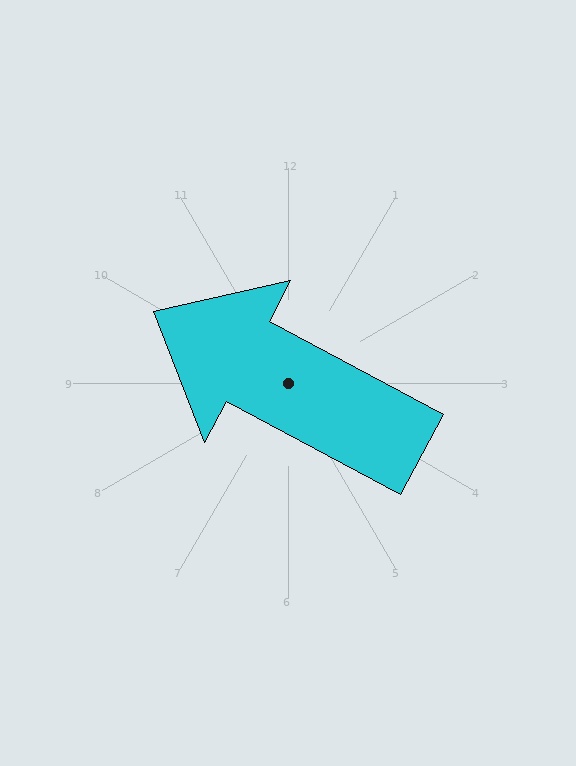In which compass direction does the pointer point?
Northwest.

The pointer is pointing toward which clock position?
Roughly 10 o'clock.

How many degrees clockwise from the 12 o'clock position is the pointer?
Approximately 298 degrees.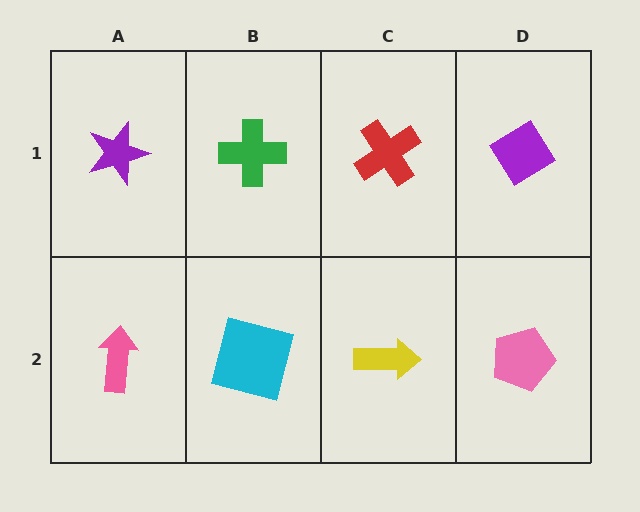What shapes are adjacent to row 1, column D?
A pink pentagon (row 2, column D), a red cross (row 1, column C).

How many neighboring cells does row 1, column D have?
2.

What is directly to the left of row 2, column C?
A cyan square.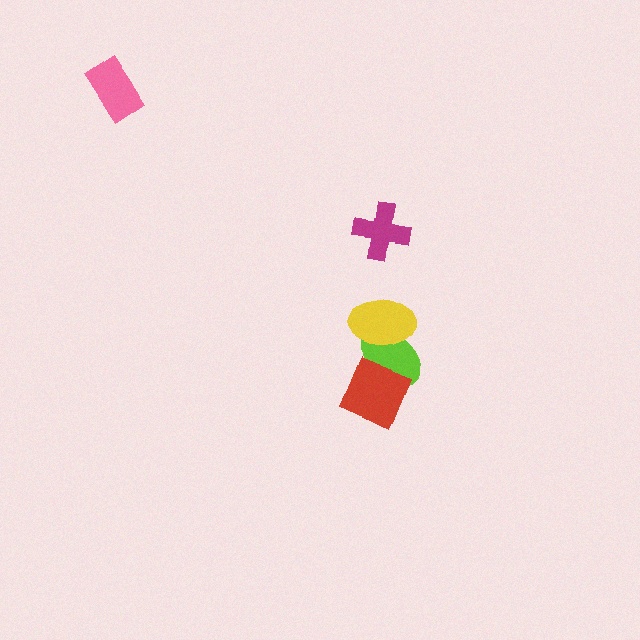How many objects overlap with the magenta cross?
0 objects overlap with the magenta cross.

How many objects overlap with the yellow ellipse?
1 object overlaps with the yellow ellipse.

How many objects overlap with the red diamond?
1 object overlaps with the red diamond.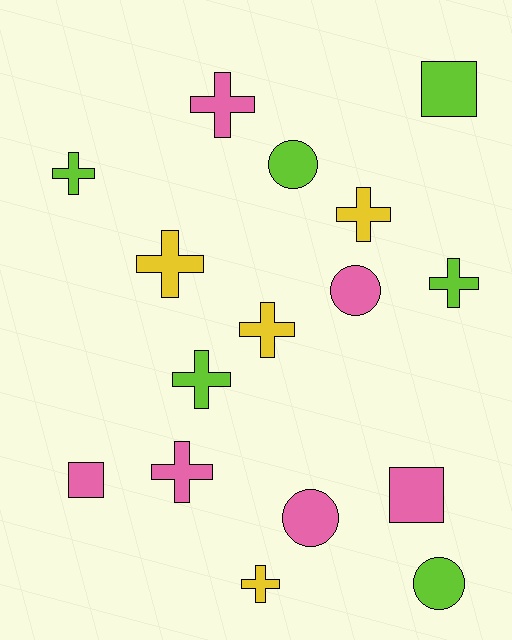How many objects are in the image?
There are 16 objects.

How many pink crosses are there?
There are 2 pink crosses.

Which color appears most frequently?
Pink, with 6 objects.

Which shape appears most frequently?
Cross, with 9 objects.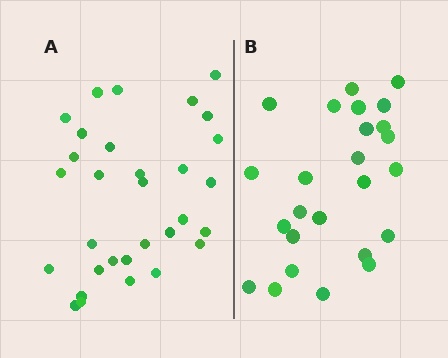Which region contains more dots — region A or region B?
Region A (the left region) has more dots.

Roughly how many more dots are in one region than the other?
Region A has about 6 more dots than region B.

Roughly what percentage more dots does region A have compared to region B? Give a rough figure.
About 25% more.